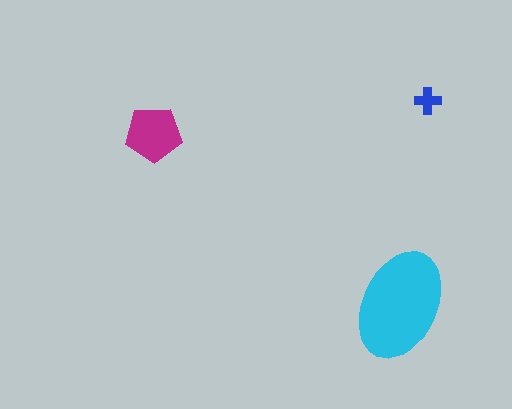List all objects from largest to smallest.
The cyan ellipse, the magenta pentagon, the blue cross.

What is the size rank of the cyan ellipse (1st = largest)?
1st.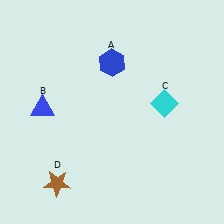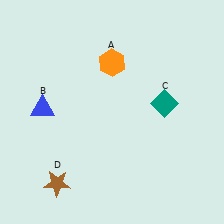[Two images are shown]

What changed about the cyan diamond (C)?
In Image 1, C is cyan. In Image 2, it changed to teal.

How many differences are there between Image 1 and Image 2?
There are 2 differences between the two images.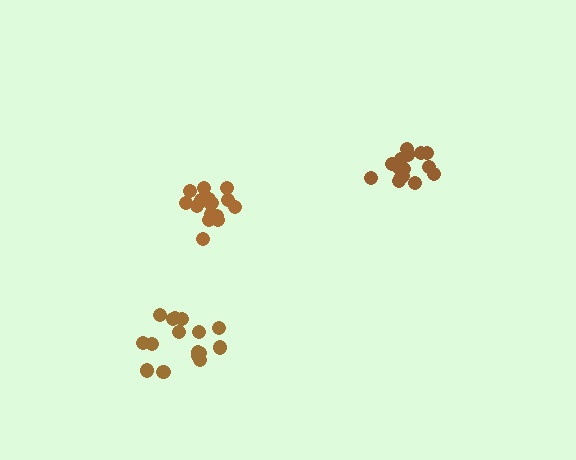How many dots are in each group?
Group 1: 16 dots, Group 2: 15 dots, Group 3: 16 dots (47 total).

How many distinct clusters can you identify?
There are 3 distinct clusters.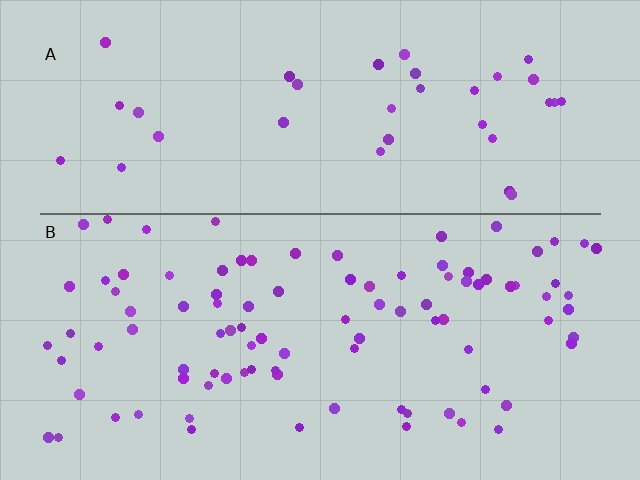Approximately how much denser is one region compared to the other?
Approximately 2.6× — region B over region A.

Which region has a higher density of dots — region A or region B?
B (the bottom).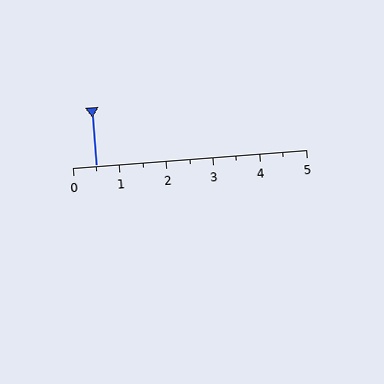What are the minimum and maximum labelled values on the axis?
The axis runs from 0 to 5.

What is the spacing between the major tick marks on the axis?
The major ticks are spaced 1 apart.